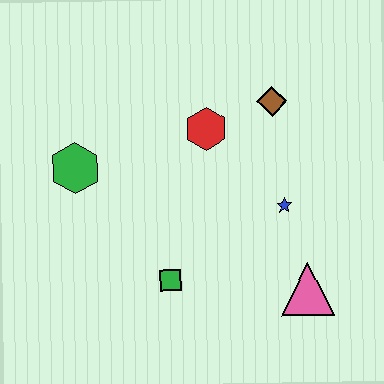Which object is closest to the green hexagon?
The red hexagon is closest to the green hexagon.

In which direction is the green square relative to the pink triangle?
The green square is to the left of the pink triangle.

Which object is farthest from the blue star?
The green hexagon is farthest from the blue star.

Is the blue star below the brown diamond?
Yes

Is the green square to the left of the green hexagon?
No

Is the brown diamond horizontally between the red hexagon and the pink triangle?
Yes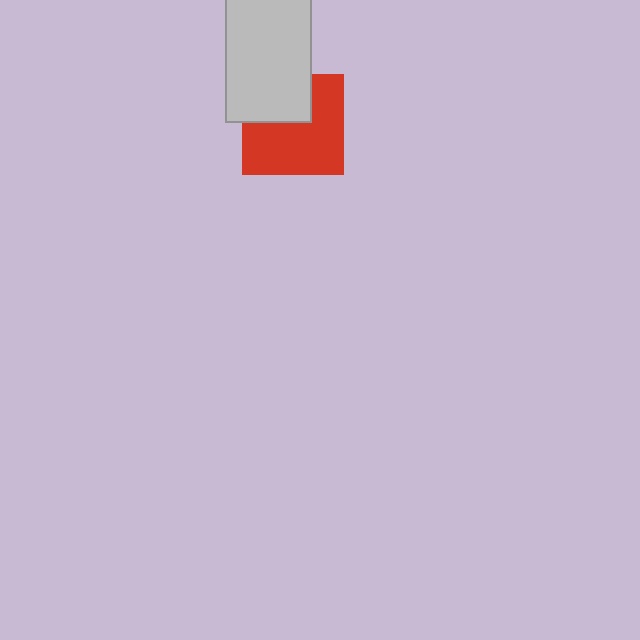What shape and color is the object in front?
The object in front is a light gray rectangle.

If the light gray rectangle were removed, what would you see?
You would see the complete red square.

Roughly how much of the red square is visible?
Most of it is visible (roughly 66%).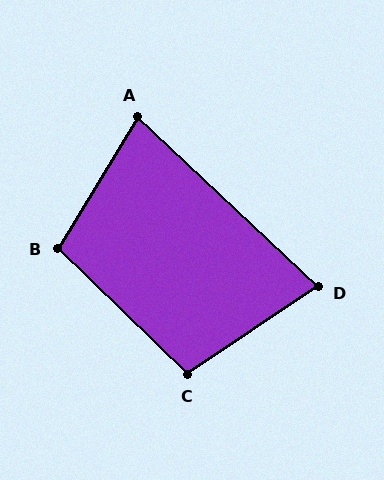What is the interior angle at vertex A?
Approximately 78 degrees (acute).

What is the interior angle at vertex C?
Approximately 102 degrees (obtuse).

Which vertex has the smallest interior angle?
D, at approximately 77 degrees.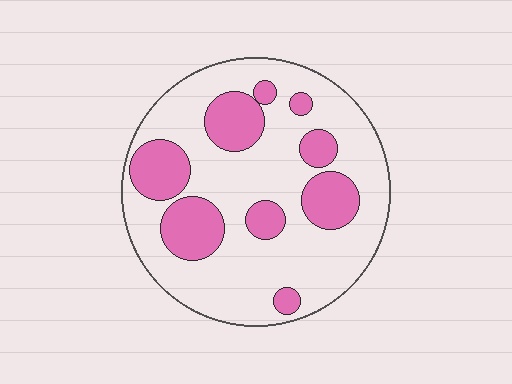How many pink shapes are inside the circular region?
9.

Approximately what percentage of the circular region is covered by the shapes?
Approximately 30%.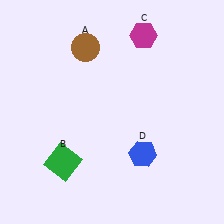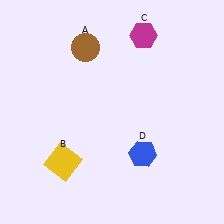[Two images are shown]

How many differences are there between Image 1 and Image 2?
There is 1 difference between the two images.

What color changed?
The square (B) changed from green in Image 1 to yellow in Image 2.